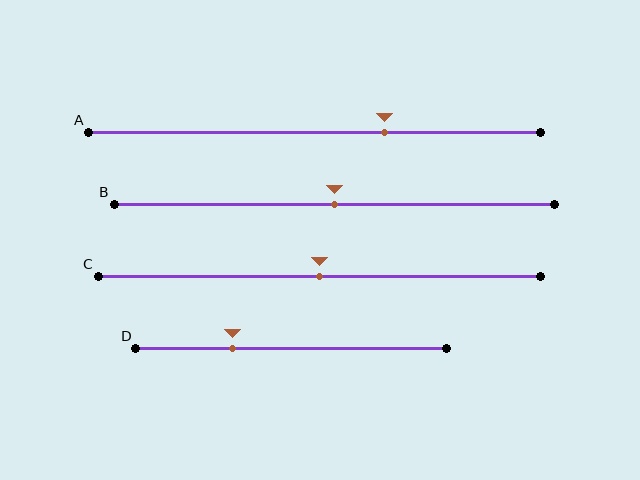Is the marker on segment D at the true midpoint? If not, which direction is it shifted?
No, the marker on segment D is shifted to the left by about 19% of the segment length.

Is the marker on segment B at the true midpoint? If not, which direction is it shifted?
Yes, the marker on segment B is at the true midpoint.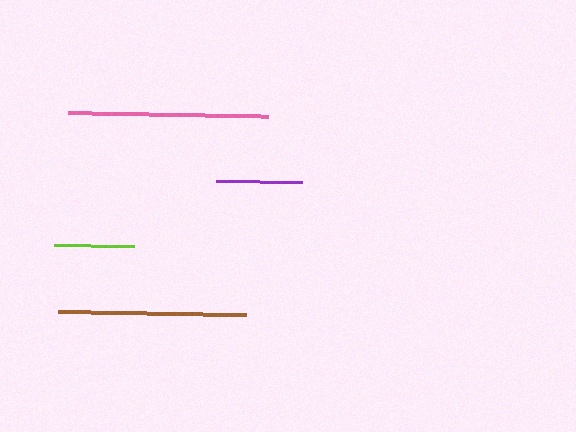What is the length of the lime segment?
The lime segment is approximately 81 pixels long.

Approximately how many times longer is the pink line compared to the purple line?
The pink line is approximately 2.3 times the length of the purple line.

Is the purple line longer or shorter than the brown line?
The brown line is longer than the purple line.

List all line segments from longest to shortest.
From longest to shortest: pink, brown, purple, lime.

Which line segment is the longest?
The pink line is the longest at approximately 200 pixels.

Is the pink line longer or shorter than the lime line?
The pink line is longer than the lime line.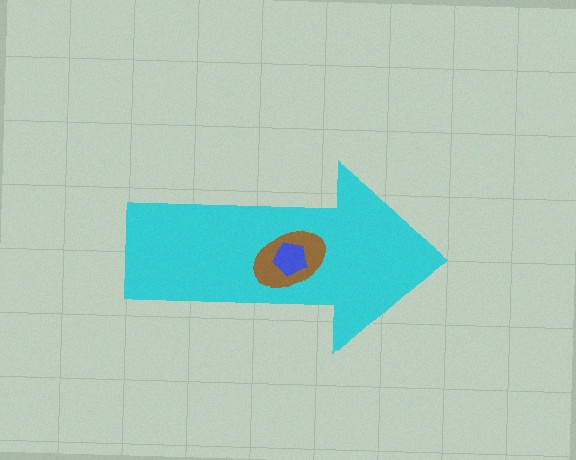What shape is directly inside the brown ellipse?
The blue pentagon.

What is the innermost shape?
The blue pentagon.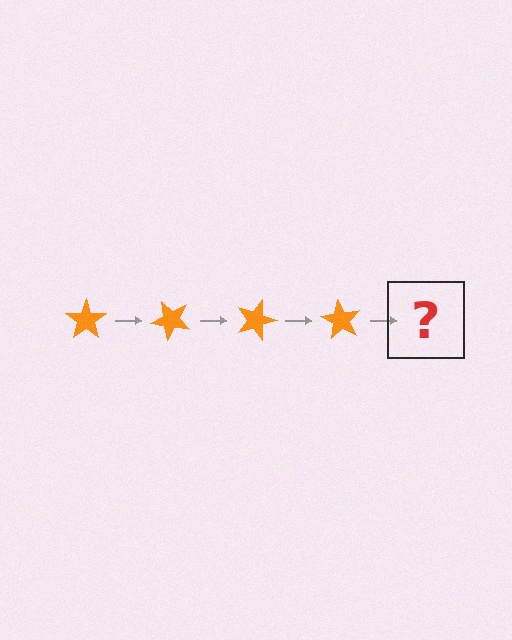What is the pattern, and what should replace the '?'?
The pattern is that the star rotates 45 degrees each step. The '?' should be an orange star rotated 180 degrees.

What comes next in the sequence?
The next element should be an orange star rotated 180 degrees.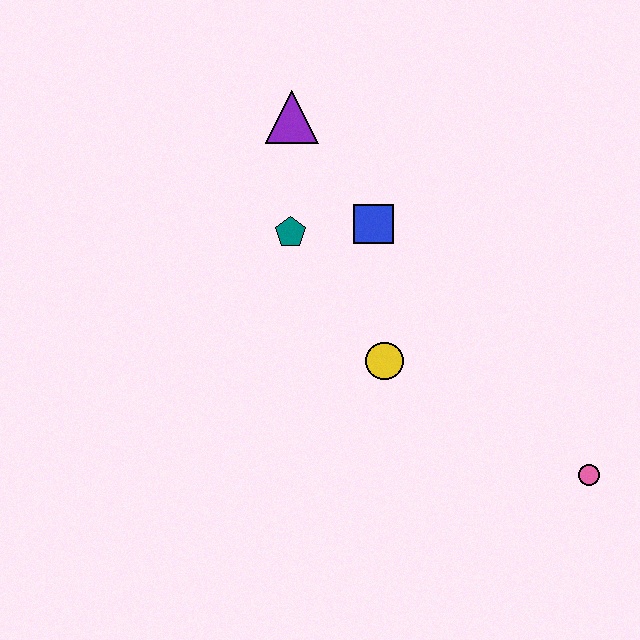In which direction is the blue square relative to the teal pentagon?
The blue square is to the right of the teal pentagon.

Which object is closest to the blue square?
The teal pentagon is closest to the blue square.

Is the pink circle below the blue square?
Yes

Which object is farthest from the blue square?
The pink circle is farthest from the blue square.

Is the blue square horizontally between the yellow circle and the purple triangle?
Yes